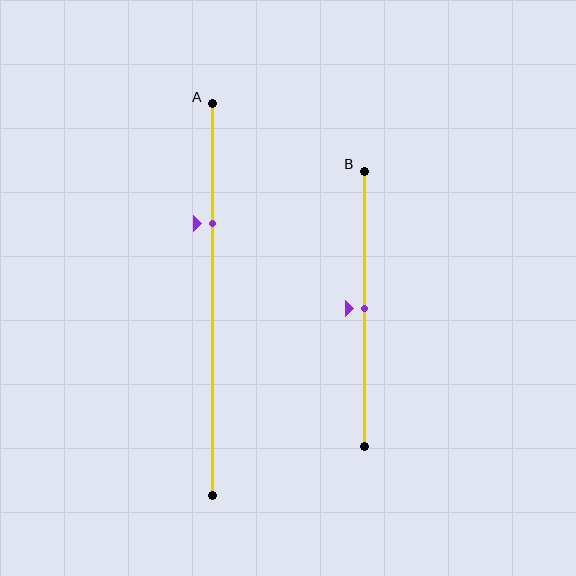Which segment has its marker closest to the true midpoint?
Segment B has its marker closest to the true midpoint.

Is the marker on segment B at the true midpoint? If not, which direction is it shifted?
Yes, the marker on segment B is at the true midpoint.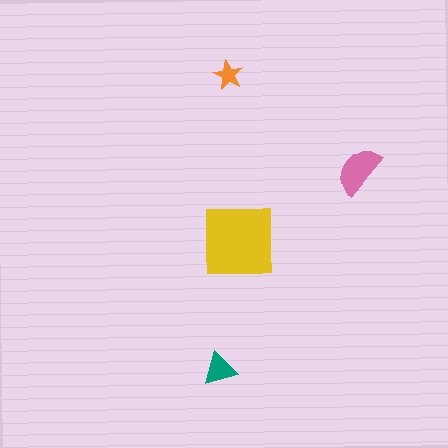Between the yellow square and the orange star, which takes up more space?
The yellow square.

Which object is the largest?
The yellow square.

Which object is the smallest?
The orange star.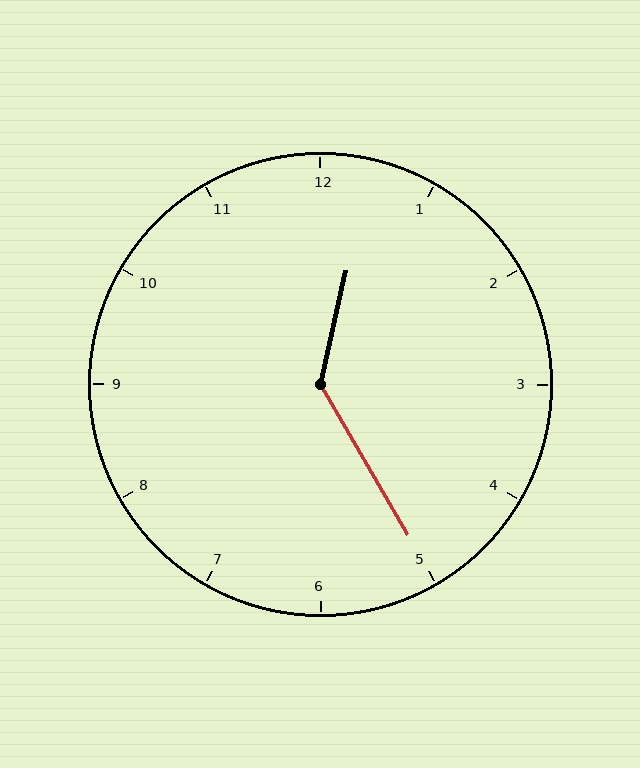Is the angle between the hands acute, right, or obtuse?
It is obtuse.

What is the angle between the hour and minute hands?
Approximately 138 degrees.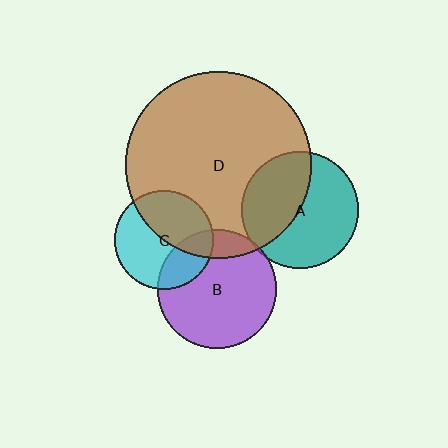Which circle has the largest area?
Circle D (brown).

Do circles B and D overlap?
Yes.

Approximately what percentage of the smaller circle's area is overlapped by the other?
Approximately 15%.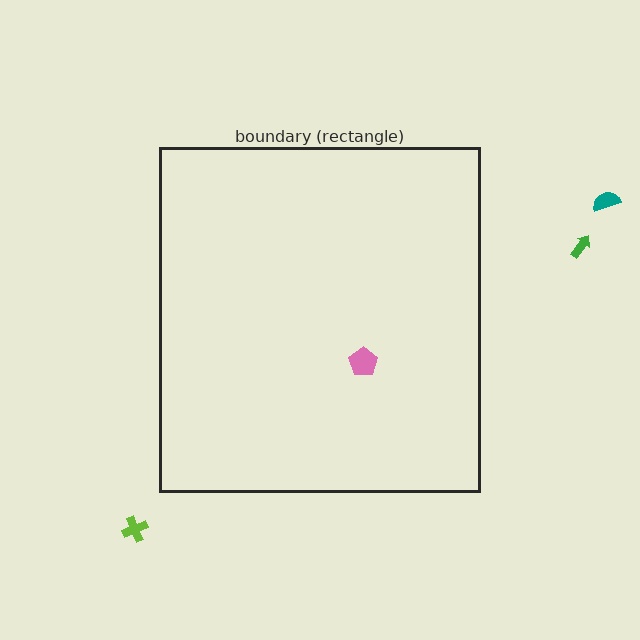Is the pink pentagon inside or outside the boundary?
Inside.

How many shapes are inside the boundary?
1 inside, 3 outside.